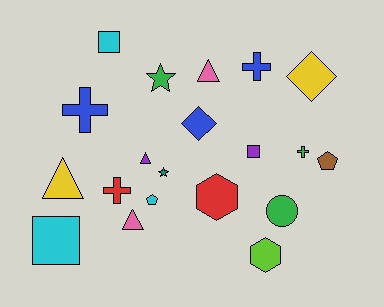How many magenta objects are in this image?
There are no magenta objects.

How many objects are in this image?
There are 20 objects.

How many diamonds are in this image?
There are 2 diamonds.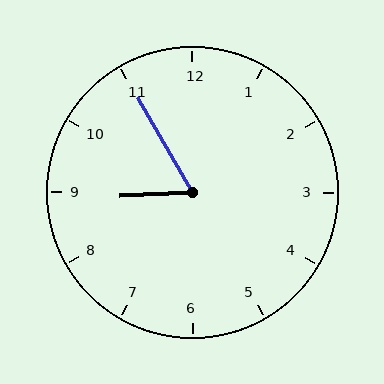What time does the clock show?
8:55.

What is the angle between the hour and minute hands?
Approximately 62 degrees.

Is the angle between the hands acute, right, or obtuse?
It is acute.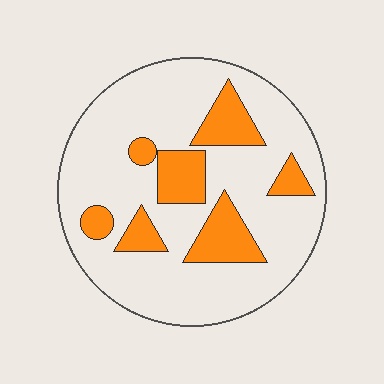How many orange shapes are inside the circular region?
7.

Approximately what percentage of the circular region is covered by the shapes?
Approximately 20%.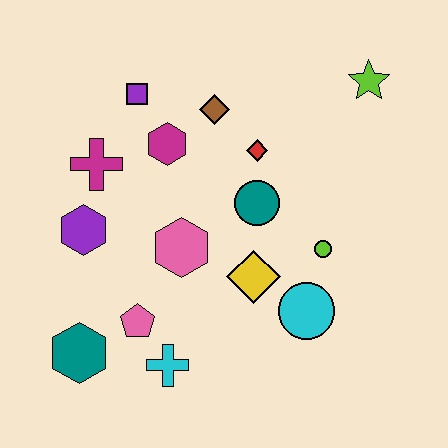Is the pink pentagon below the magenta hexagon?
Yes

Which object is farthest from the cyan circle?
The purple square is farthest from the cyan circle.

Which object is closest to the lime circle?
The cyan circle is closest to the lime circle.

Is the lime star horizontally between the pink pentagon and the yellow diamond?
No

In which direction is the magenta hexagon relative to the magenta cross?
The magenta hexagon is to the right of the magenta cross.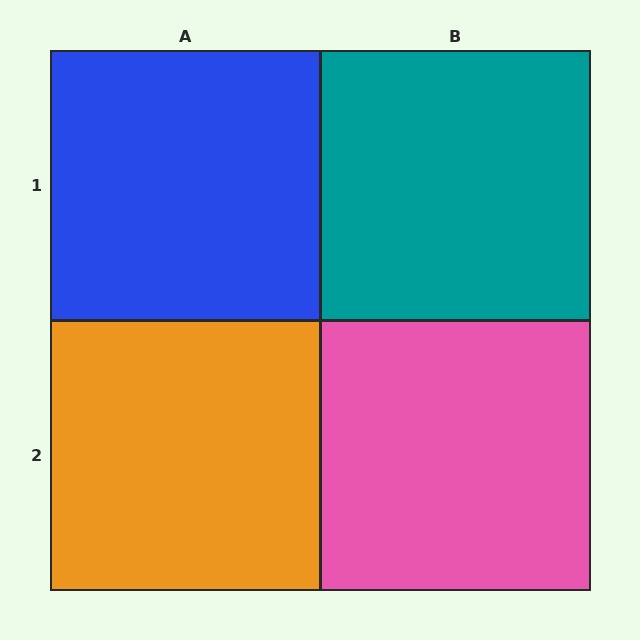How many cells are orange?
1 cell is orange.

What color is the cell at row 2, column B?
Pink.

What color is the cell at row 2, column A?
Orange.